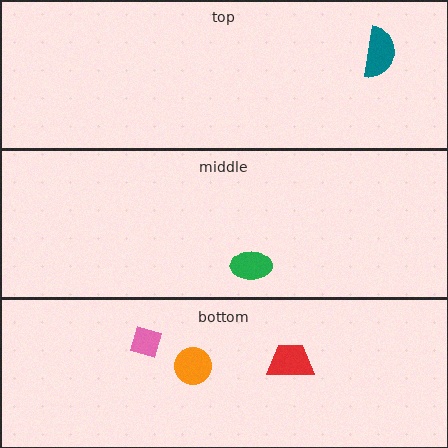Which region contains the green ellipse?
The middle region.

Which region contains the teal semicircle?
The top region.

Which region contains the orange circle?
The bottom region.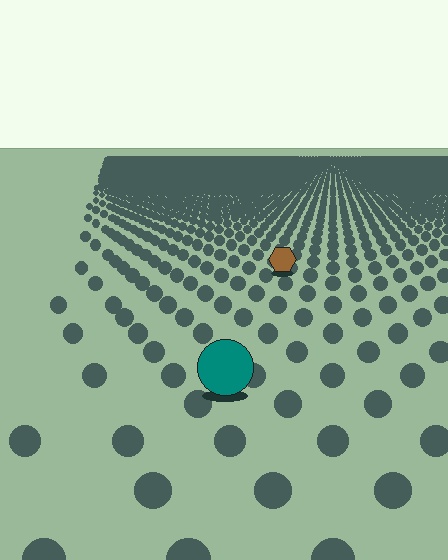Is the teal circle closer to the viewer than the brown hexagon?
Yes. The teal circle is closer — you can tell from the texture gradient: the ground texture is coarser near it.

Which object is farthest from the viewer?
The brown hexagon is farthest from the viewer. It appears smaller and the ground texture around it is denser.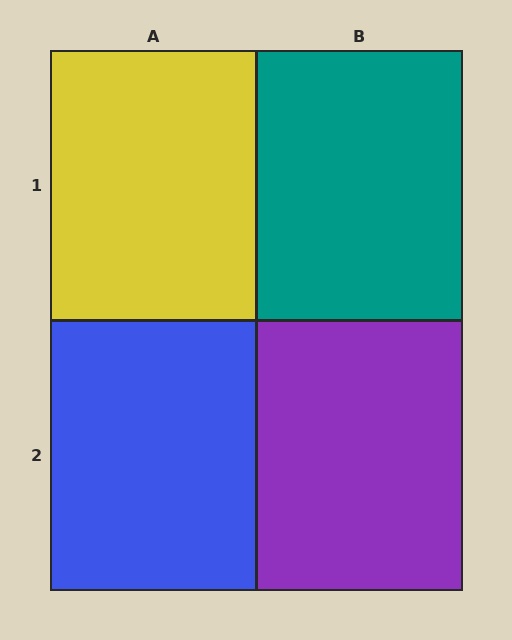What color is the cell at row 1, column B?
Teal.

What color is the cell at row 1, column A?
Yellow.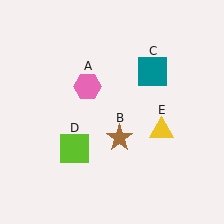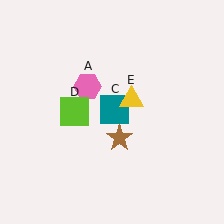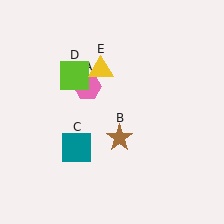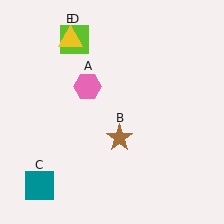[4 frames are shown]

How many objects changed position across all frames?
3 objects changed position: teal square (object C), lime square (object D), yellow triangle (object E).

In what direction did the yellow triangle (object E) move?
The yellow triangle (object E) moved up and to the left.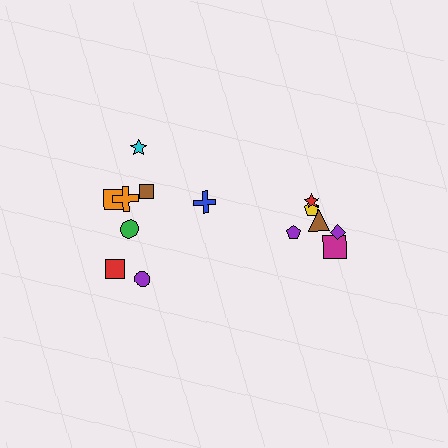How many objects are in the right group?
There are 6 objects.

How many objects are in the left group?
There are 8 objects.